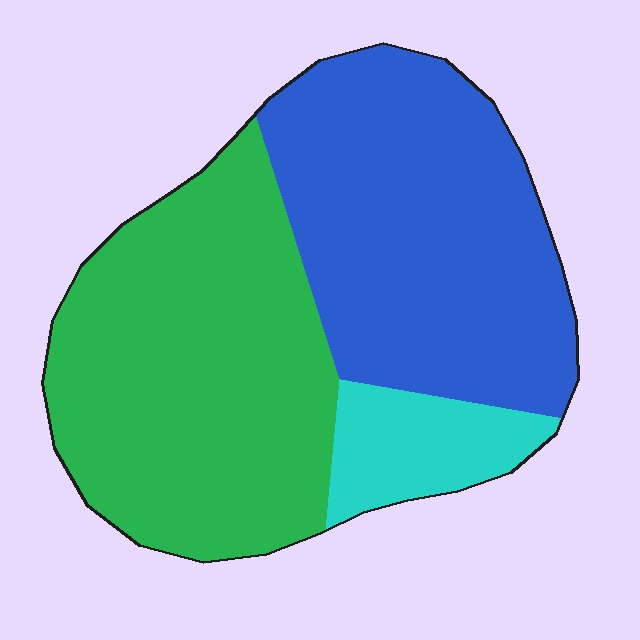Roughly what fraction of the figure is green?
Green covers roughly 45% of the figure.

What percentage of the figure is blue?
Blue covers around 45% of the figure.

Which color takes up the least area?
Cyan, at roughly 10%.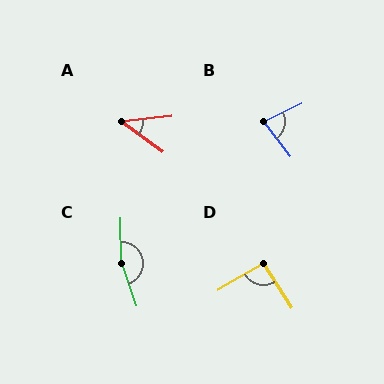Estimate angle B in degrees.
Approximately 78 degrees.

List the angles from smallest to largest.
A (43°), B (78°), D (93°), C (162°).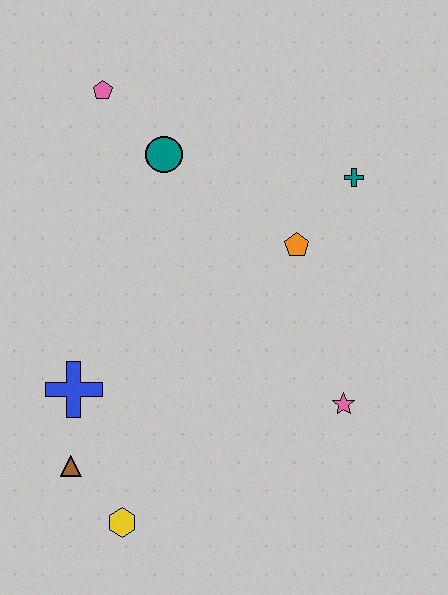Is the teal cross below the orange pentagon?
No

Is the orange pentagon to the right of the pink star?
No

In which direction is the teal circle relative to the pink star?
The teal circle is above the pink star.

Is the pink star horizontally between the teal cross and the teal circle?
Yes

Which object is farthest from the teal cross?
The yellow hexagon is farthest from the teal cross.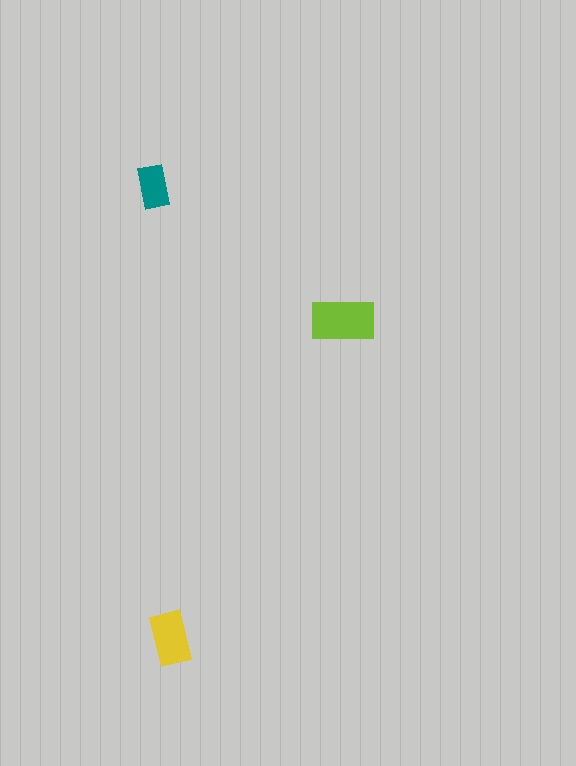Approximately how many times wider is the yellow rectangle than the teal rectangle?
About 1.5 times wider.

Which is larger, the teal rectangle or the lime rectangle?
The lime one.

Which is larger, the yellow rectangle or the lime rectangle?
The lime one.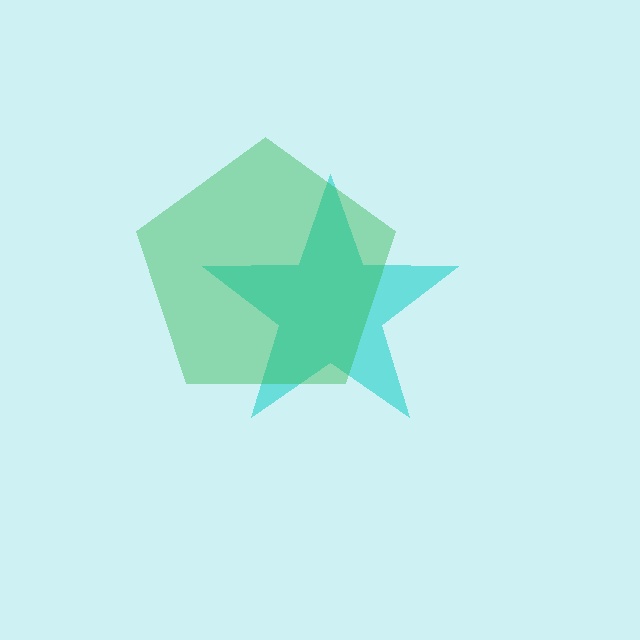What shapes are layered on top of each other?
The layered shapes are: a cyan star, a green pentagon.